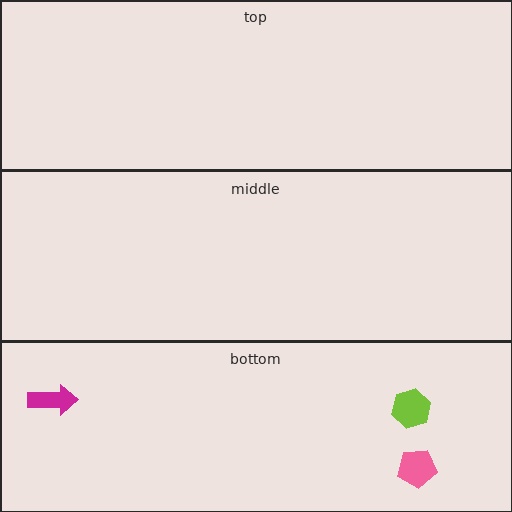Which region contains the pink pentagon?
The bottom region.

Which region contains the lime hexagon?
The bottom region.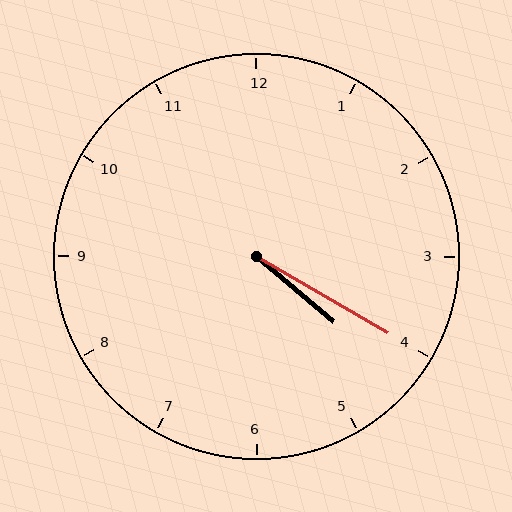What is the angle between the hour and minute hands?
Approximately 10 degrees.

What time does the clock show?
4:20.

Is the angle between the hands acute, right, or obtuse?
It is acute.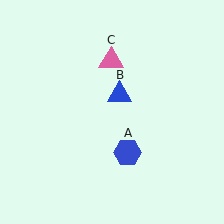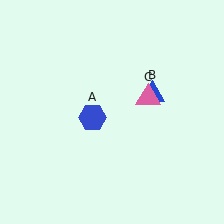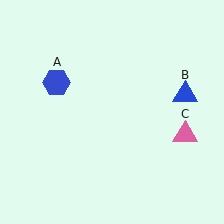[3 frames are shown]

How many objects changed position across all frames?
3 objects changed position: blue hexagon (object A), blue triangle (object B), pink triangle (object C).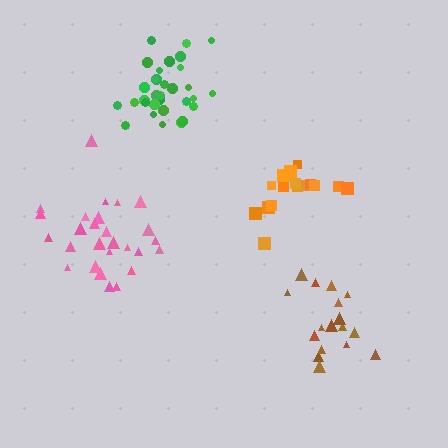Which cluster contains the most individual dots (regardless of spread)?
Green (32).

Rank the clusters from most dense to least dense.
green, orange, brown, pink.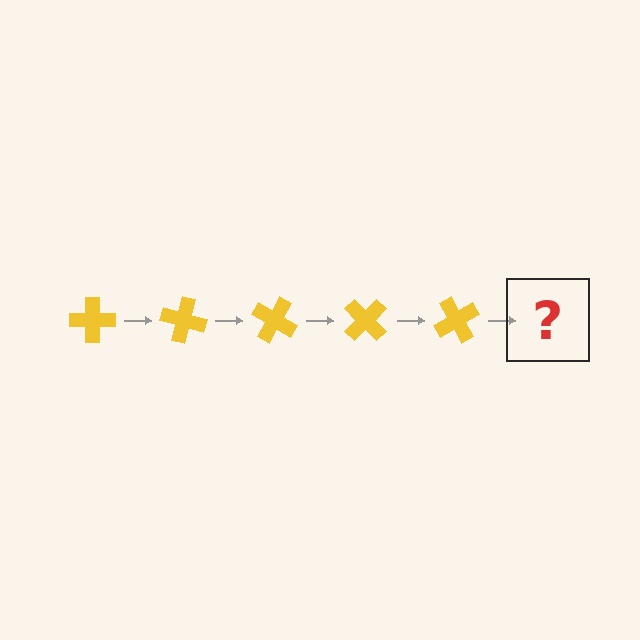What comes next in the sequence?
The next element should be a yellow cross rotated 75 degrees.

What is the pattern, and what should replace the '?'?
The pattern is that the cross rotates 15 degrees each step. The '?' should be a yellow cross rotated 75 degrees.